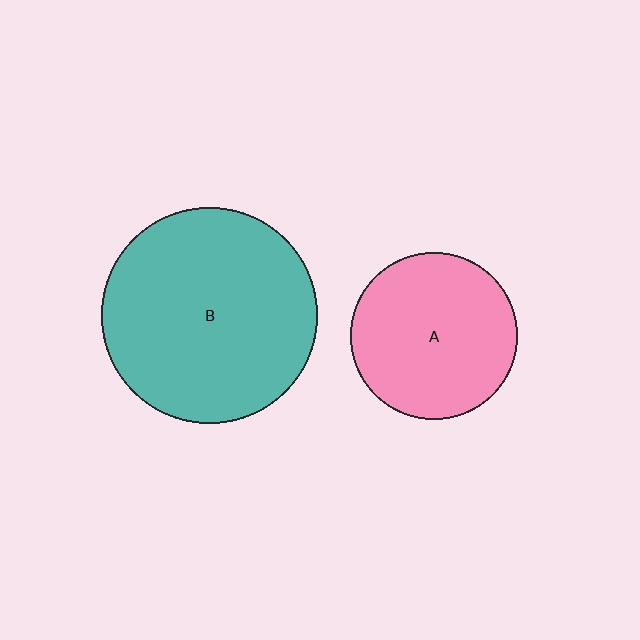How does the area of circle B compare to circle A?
Approximately 1.7 times.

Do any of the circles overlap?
No, none of the circles overlap.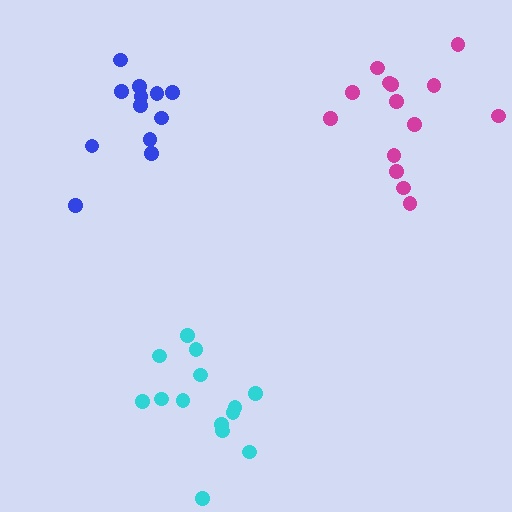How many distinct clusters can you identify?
There are 3 distinct clusters.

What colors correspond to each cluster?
The clusters are colored: blue, magenta, cyan.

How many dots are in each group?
Group 1: 12 dots, Group 2: 14 dots, Group 3: 14 dots (40 total).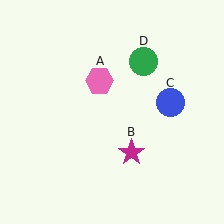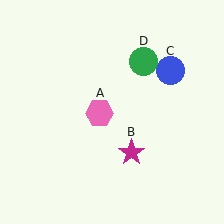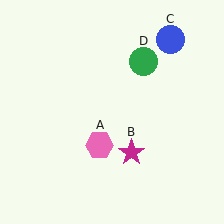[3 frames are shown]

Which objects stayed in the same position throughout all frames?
Magenta star (object B) and green circle (object D) remained stationary.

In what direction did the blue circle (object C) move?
The blue circle (object C) moved up.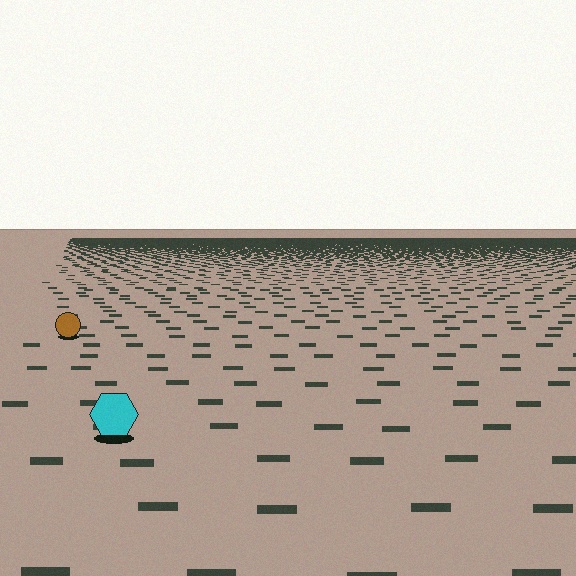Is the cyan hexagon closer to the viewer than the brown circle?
Yes. The cyan hexagon is closer — you can tell from the texture gradient: the ground texture is coarser near it.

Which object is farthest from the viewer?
The brown circle is farthest from the viewer. It appears smaller and the ground texture around it is denser.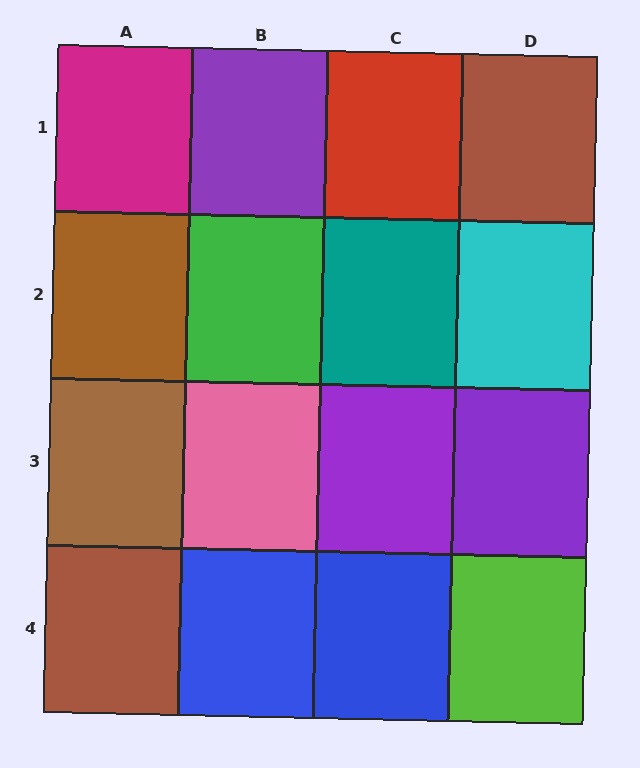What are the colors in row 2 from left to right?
Brown, green, teal, cyan.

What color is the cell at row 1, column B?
Purple.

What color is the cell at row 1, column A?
Magenta.